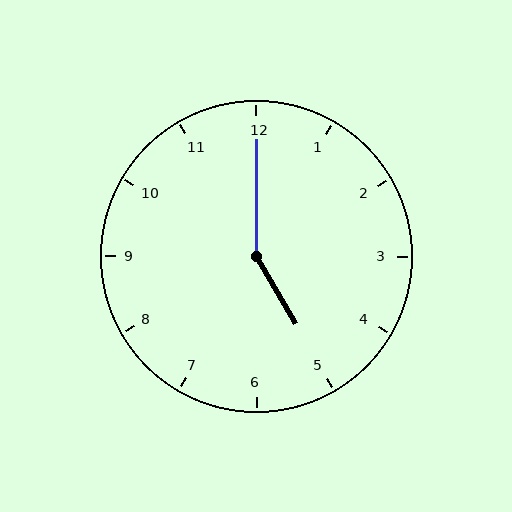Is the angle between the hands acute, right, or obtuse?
It is obtuse.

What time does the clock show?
5:00.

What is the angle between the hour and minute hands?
Approximately 150 degrees.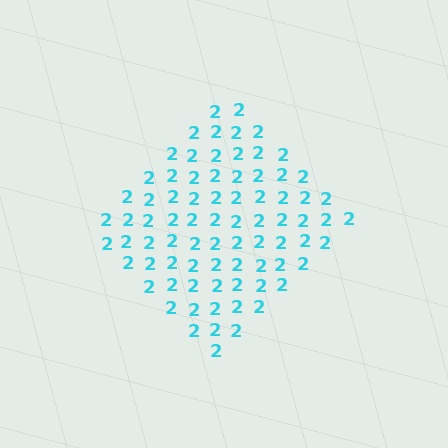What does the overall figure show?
The overall figure shows a diamond.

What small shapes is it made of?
It is made of small digit 2's.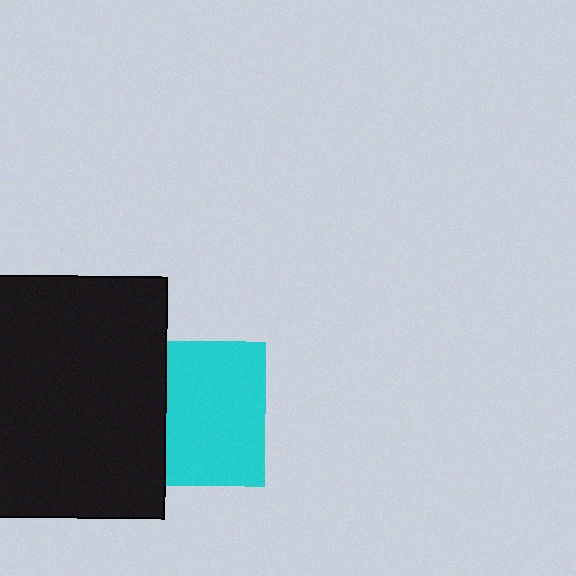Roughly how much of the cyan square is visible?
Most of it is visible (roughly 68%).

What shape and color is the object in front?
The object in front is a black rectangle.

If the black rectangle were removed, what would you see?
You would see the complete cyan square.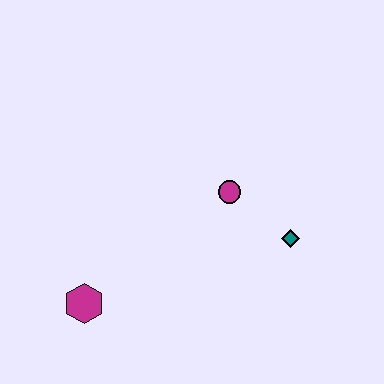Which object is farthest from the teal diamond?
The magenta hexagon is farthest from the teal diamond.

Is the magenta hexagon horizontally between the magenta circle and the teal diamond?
No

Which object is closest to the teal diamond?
The magenta circle is closest to the teal diamond.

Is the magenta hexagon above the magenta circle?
No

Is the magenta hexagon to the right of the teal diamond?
No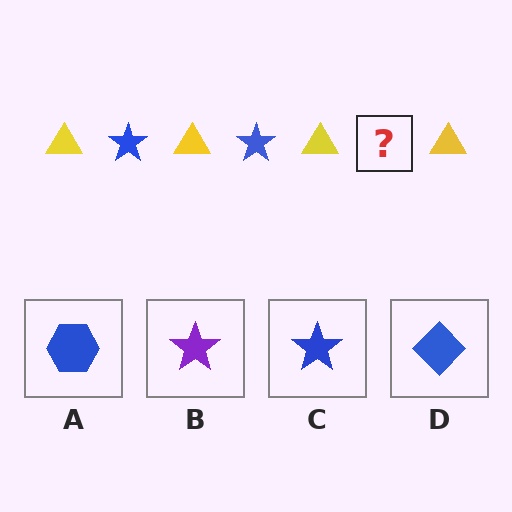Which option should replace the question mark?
Option C.